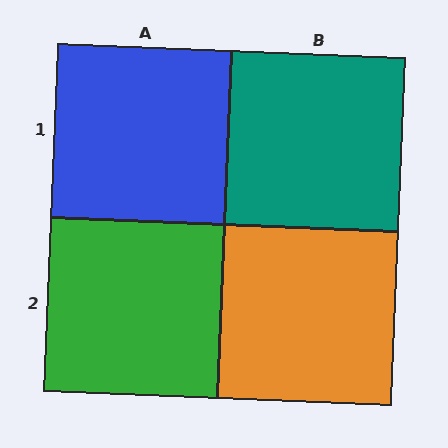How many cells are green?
1 cell is green.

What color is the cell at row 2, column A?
Green.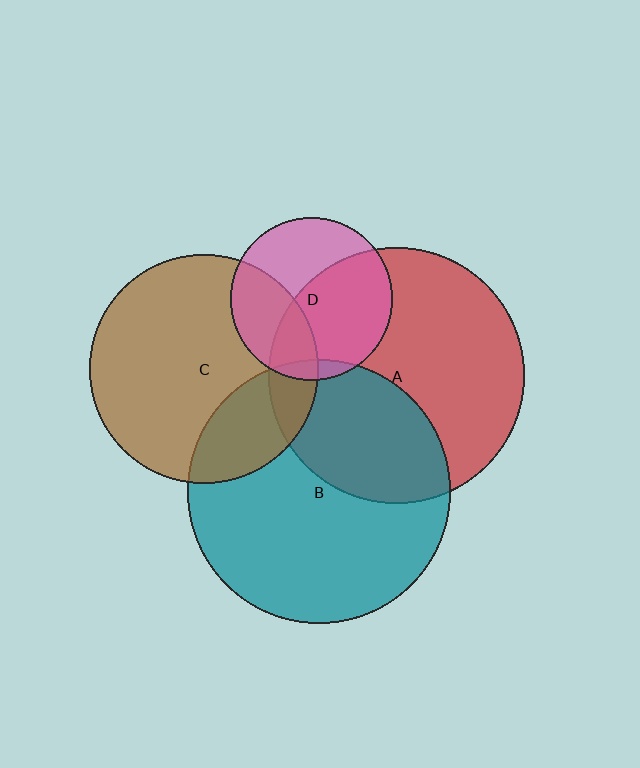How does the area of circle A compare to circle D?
Approximately 2.5 times.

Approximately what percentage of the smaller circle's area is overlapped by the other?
Approximately 10%.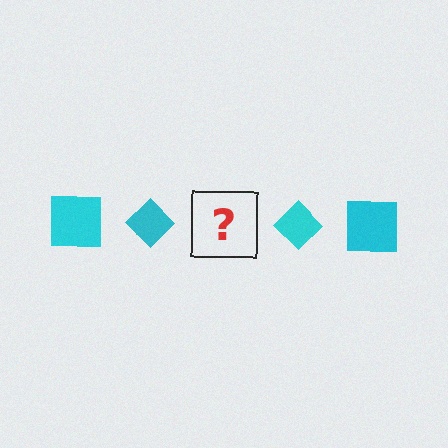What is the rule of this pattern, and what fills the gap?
The rule is that the pattern cycles through square, diamond shapes in cyan. The gap should be filled with a cyan square.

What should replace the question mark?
The question mark should be replaced with a cyan square.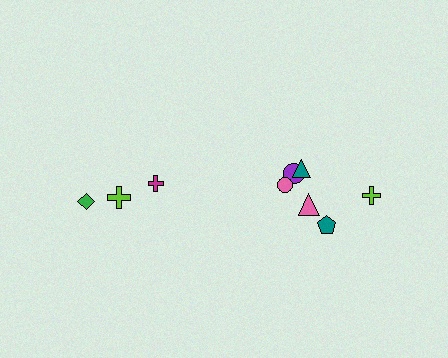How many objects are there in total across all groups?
There are 9 objects.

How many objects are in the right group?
There are 6 objects.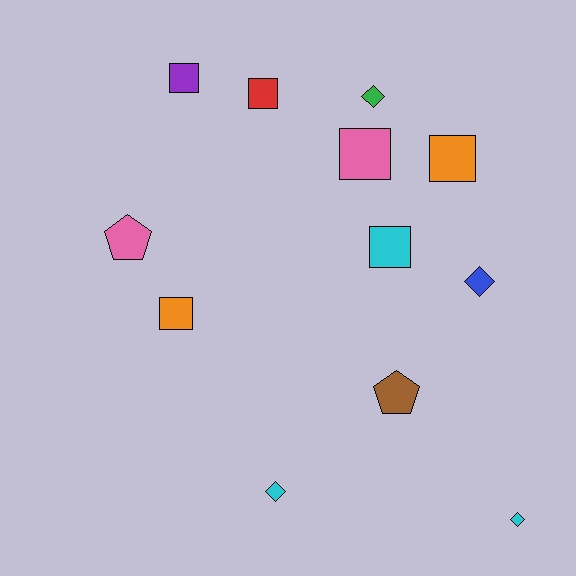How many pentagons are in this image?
There are 2 pentagons.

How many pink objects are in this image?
There are 2 pink objects.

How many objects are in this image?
There are 12 objects.